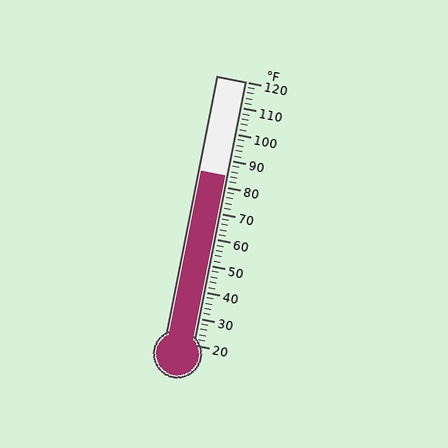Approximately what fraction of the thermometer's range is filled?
The thermometer is filled to approximately 65% of its range.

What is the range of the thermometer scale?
The thermometer scale ranges from 20°F to 120°F.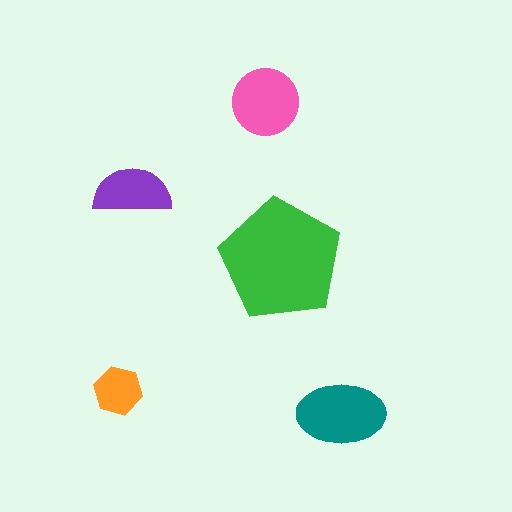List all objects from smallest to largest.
The orange hexagon, the purple semicircle, the pink circle, the teal ellipse, the green pentagon.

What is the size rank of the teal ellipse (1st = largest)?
2nd.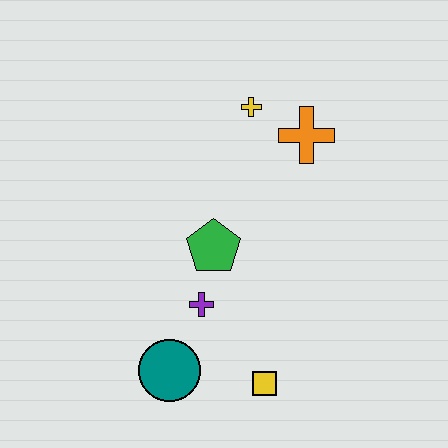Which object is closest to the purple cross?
The green pentagon is closest to the purple cross.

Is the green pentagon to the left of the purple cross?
No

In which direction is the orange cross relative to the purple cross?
The orange cross is above the purple cross.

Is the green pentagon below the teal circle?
No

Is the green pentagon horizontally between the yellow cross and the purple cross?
Yes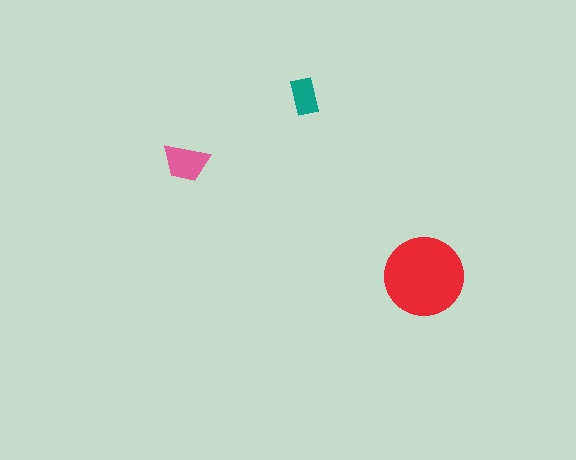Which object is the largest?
The red circle.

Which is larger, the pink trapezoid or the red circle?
The red circle.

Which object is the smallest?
The teal rectangle.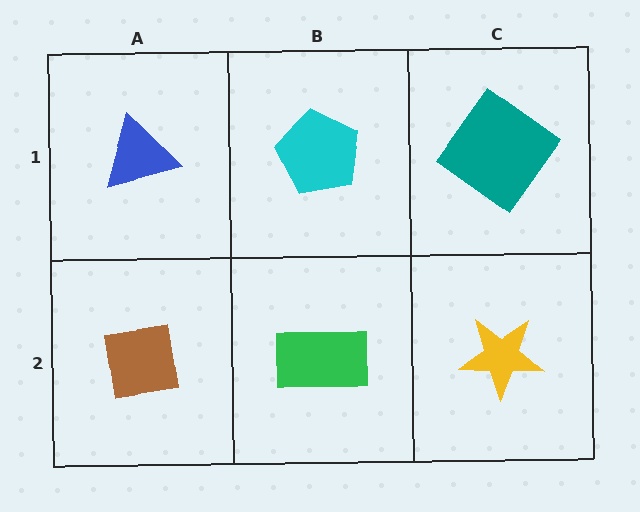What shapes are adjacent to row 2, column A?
A blue triangle (row 1, column A), a green rectangle (row 2, column B).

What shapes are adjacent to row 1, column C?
A yellow star (row 2, column C), a cyan pentagon (row 1, column B).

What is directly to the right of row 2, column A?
A green rectangle.